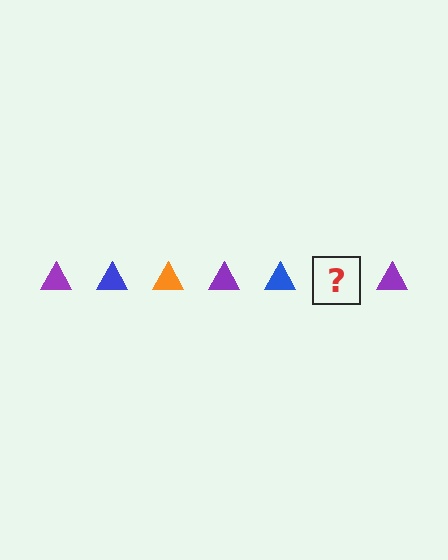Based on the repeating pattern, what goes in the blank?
The blank should be an orange triangle.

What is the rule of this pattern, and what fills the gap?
The rule is that the pattern cycles through purple, blue, orange triangles. The gap should be filled with an orange triangle.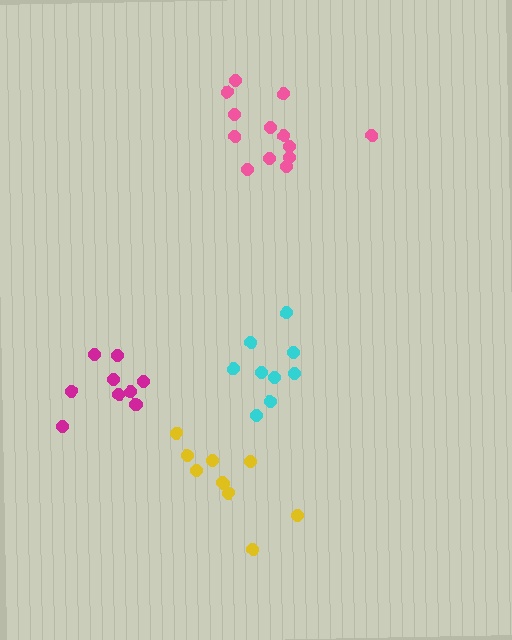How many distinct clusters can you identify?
There are 4 distinct clusters.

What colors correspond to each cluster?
The clusters are colored: yellow, pink, cyan, magenta.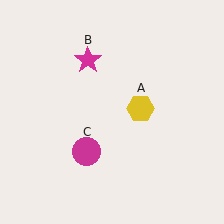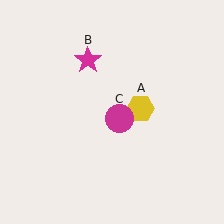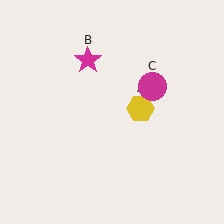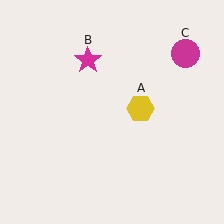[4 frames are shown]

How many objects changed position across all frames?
1 object changed position: magenta circle (object C).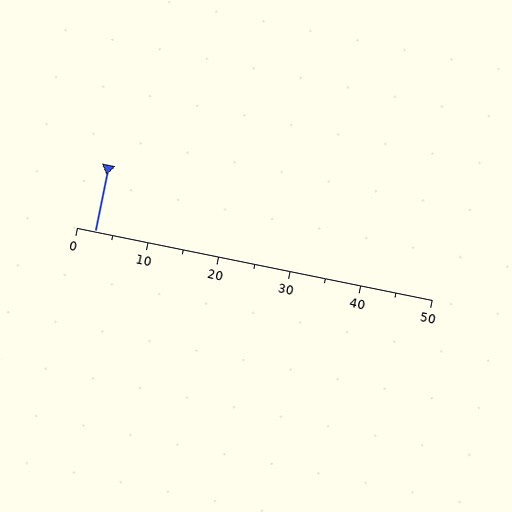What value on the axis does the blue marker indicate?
The marker indicates approximately 2.5.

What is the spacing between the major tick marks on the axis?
The major ticks are spaced 10 apart.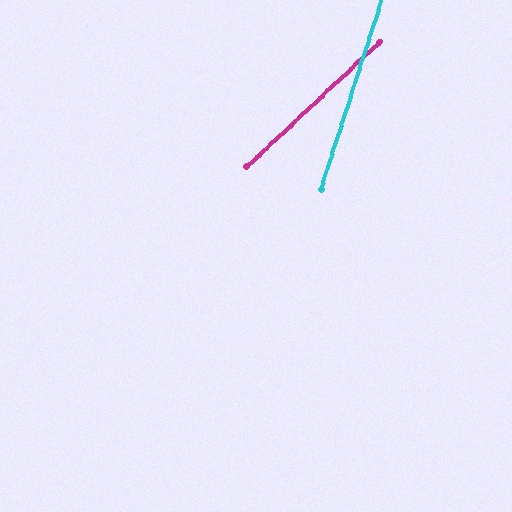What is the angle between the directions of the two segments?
Approximately 29 degrees.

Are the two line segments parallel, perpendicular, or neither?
Neither parallel nor perpendicular — they differ by about 29°.